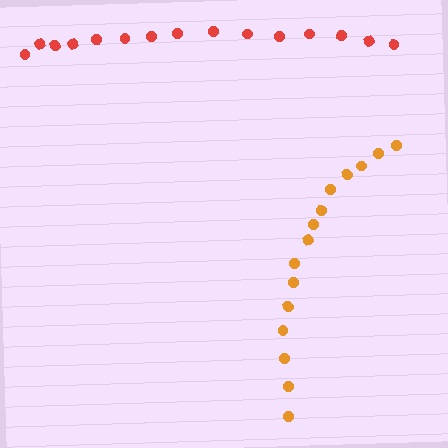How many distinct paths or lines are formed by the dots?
There are 2 distinct paths.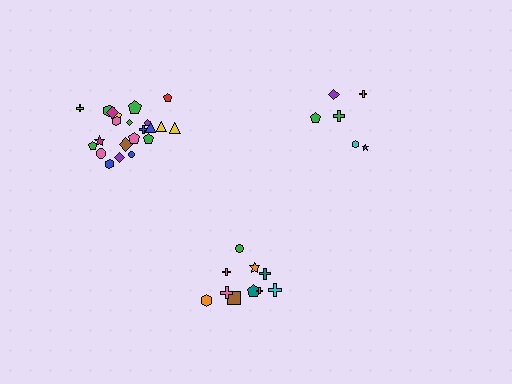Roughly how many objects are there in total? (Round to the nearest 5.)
Roughly 40 objects in total.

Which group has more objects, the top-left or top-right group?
The top-left group.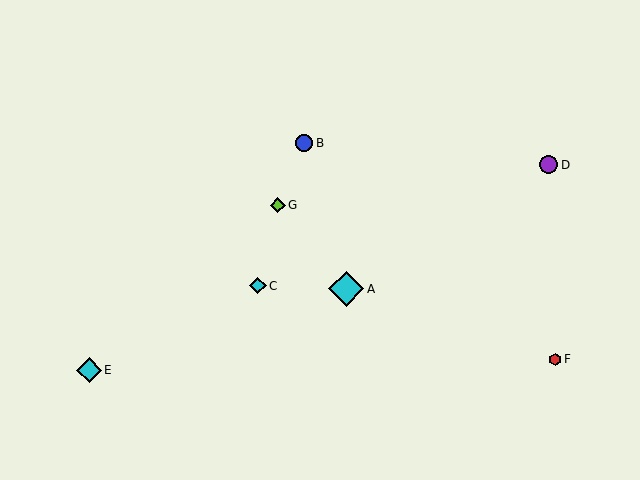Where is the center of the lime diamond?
The center of the lime diamond is at (278, 205).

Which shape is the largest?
The cyan diamond (labeled A) is the largest.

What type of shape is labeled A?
Shape A is a cyan diamond.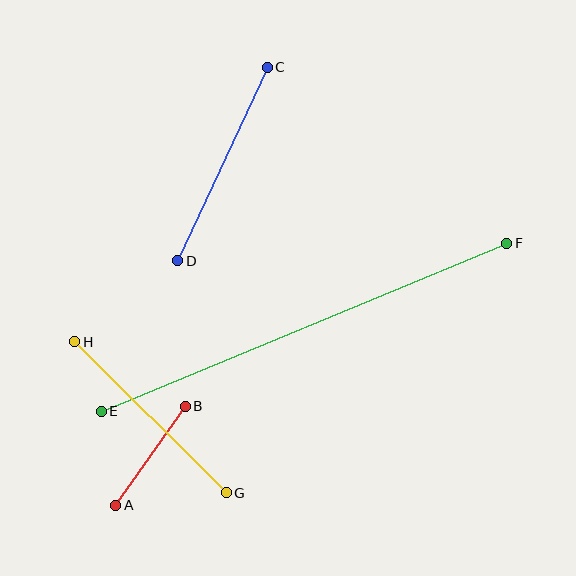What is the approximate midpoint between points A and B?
The midpoint is at approximately (150, 456) pixels.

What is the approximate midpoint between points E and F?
The midpoint is at approximately (304, 327) pixels.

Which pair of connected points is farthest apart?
Points E and F are farthest apart.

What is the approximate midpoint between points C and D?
The midpoint is at approximately (222, 164) pixels.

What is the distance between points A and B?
The distance is approximately 120 pixels.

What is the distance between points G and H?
The distance is approximately 214 pixels.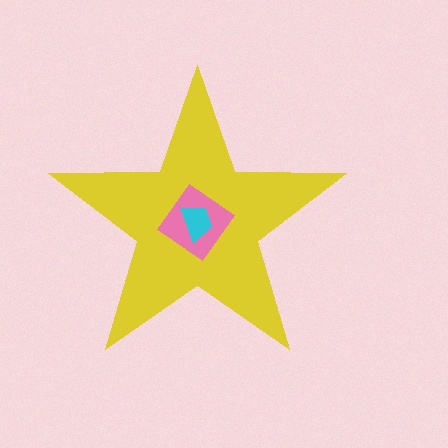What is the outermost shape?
The yellow star.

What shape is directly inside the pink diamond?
The cyan trapezoid.